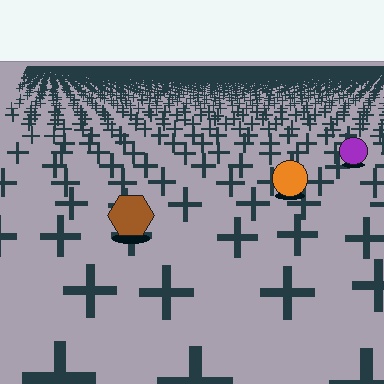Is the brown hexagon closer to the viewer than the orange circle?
Yes. The brown hexagon is closer — you can tell from the texture gradient: the ground texture is coarser near it.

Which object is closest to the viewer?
The brown hexagon is closest. The texture marks near it are larger and more spread out.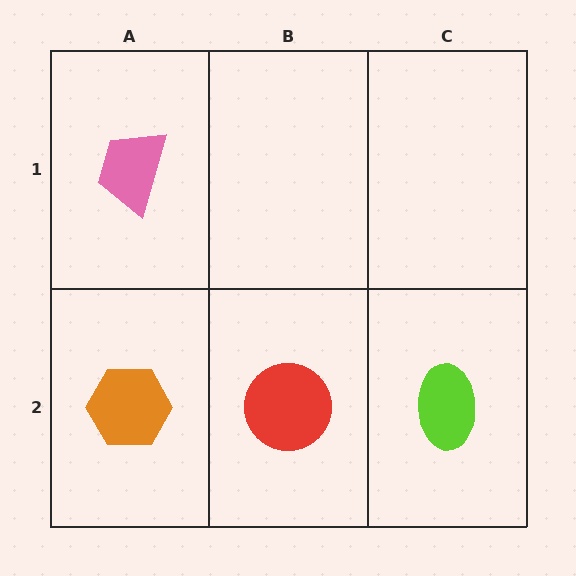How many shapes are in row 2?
3 shapes.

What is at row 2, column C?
A lime ellipse.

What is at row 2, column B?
A red circle.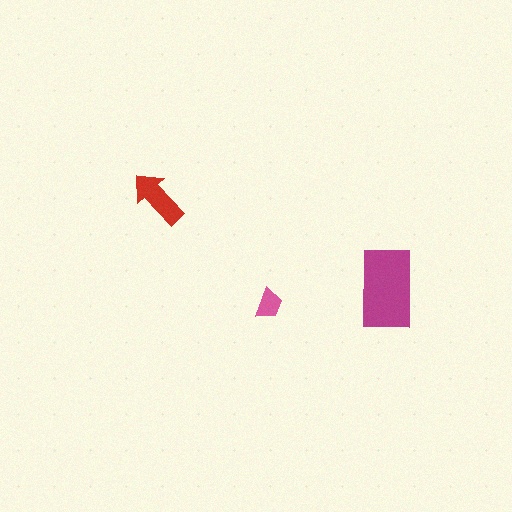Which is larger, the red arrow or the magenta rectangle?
The magenta rectangle.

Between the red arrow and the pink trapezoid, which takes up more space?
The red arrow.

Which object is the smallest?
The pink trapezoid.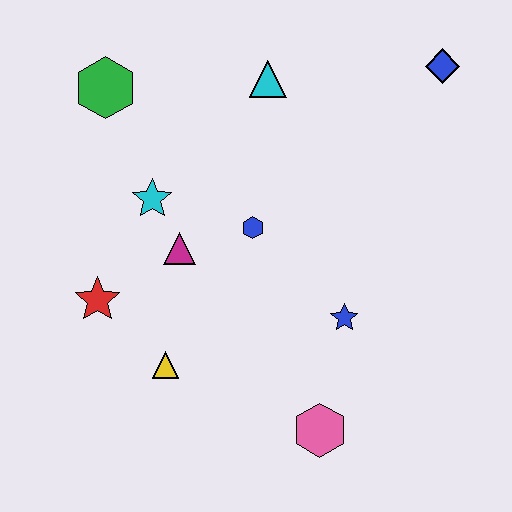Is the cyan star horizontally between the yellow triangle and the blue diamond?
No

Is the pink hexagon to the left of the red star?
No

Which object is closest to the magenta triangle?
The cyan star is closest to the magenta triangle.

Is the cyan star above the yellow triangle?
Yes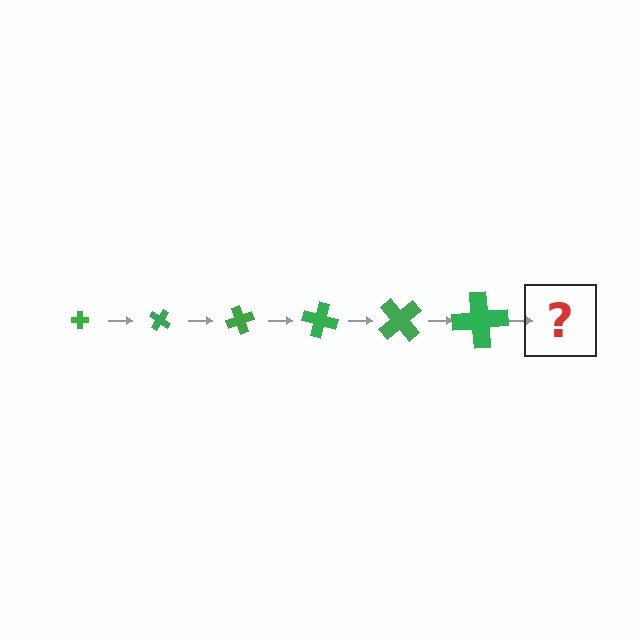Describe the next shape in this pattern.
It should be a cross, larger than the previous one and rotated 210 degrees from the start.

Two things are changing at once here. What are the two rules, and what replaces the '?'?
The two rules are that the cross grows larger each step and it rotates 35 degrees each step. The '?' should be a cross, larger than the previous one and rotated 210 degrees from the start.